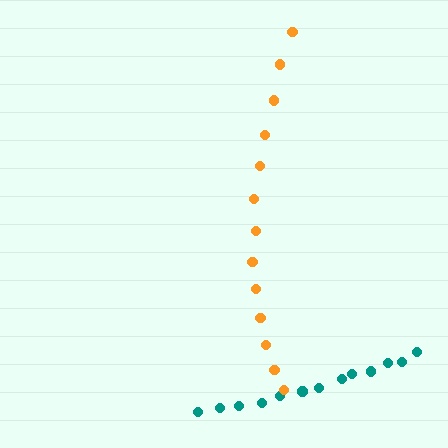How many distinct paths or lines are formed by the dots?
There are 2 distinct paths.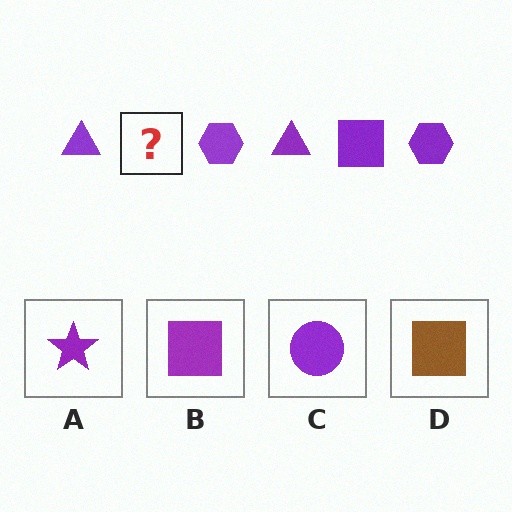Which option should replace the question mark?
Option B.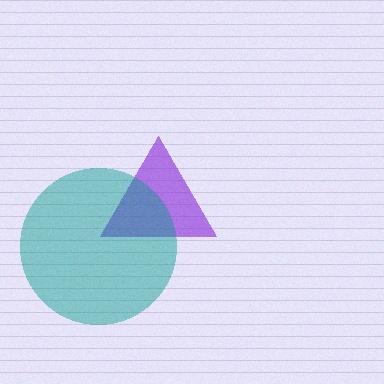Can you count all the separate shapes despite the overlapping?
Yes, there are 2 separate shapes.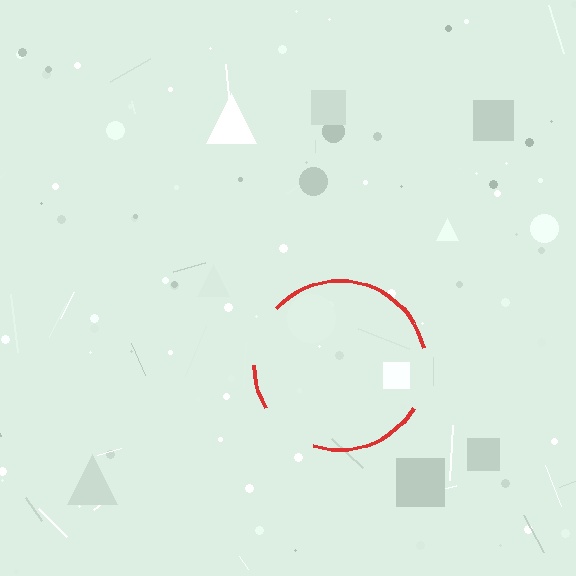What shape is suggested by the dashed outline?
The dashed outline suggests a circle.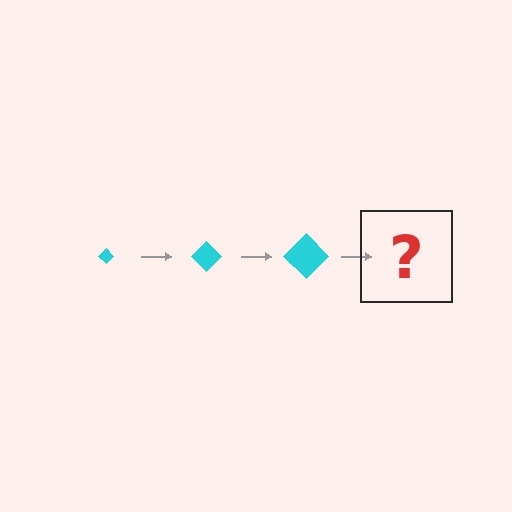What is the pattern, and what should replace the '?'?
The pattern is that the diamond gets progressively larger each step. The '?' should be a cyan diamond, larger than the previous one.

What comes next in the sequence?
The next element should be a cyan diamond, larger than the previous one.